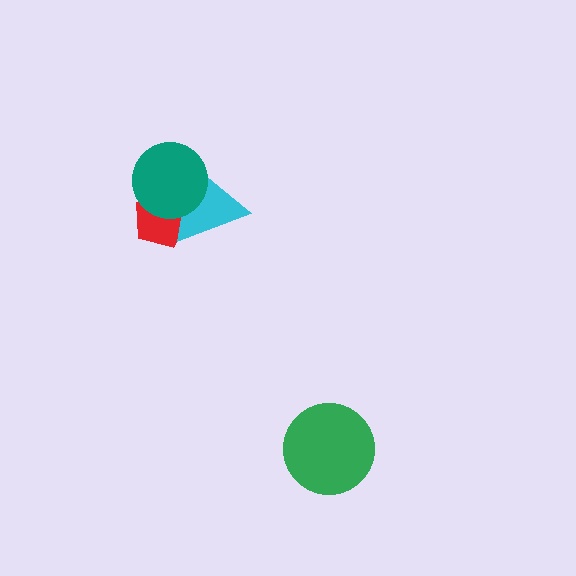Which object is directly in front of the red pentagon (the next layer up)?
The cyan triangle is directly in front of the red pentagon.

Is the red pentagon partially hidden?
Yes, it is partially covered by another shape.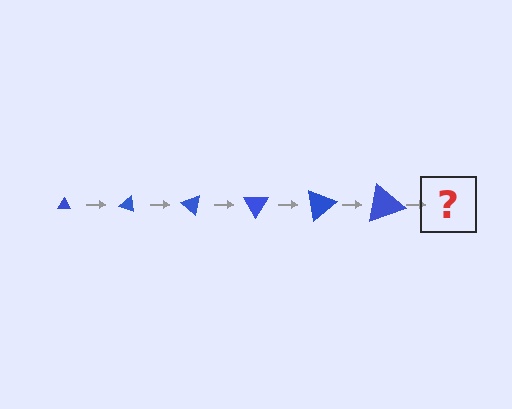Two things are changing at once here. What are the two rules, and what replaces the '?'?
The two rules are that the triangle grows larger each step and it rotates 20 degrees each step. The '?' should be a triangle, larger than the previous one and rotated 120 degrees from the start.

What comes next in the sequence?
The next element should be a triangle, larger than the previous one and rotated 120 degrees from the start.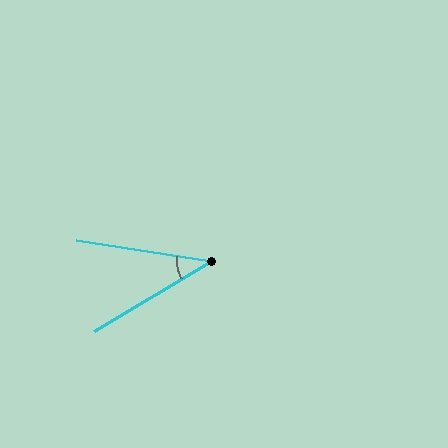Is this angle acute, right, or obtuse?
It is acute.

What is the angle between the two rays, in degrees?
Approximately 40 degrees.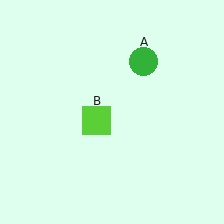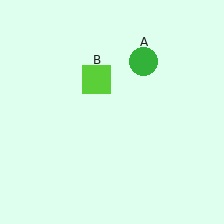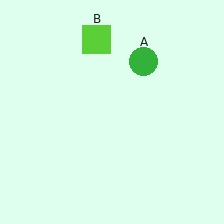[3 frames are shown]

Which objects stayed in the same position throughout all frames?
Green circle (object A) remained stationary.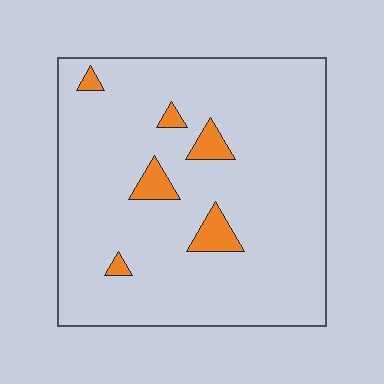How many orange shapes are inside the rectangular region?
6.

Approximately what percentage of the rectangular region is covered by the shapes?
Approximately 5%.